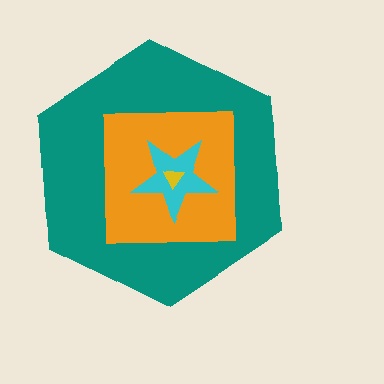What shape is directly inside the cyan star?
The yellow triangle.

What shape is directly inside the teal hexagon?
The orange square.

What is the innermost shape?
The yellow triangle.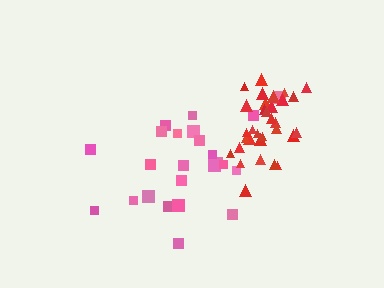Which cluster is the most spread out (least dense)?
Pink.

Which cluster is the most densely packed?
Red.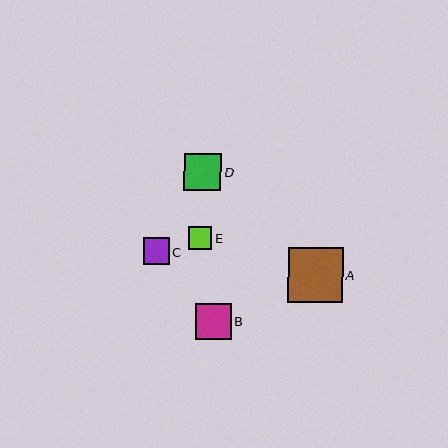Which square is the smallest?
Square E is the smallest with a size of approximately 23 pixels.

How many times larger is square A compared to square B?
Square A is approximately 1.5 times the size of square B.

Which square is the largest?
Square A is the largest with a size of approximately 55 pixels.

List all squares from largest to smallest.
From largest to smallest: A, D, B, C, E.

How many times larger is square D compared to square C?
Square D is approximately 1.4 times the size of square C.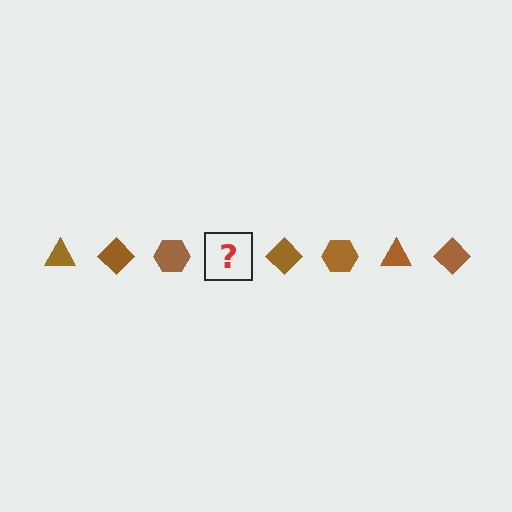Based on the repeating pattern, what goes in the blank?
The blank should be a brown triangle.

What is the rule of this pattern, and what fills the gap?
The rule is that the pattern cycles through triangle, diamond, hexagon shapes in brown. The gap should be filled with a brown triangle.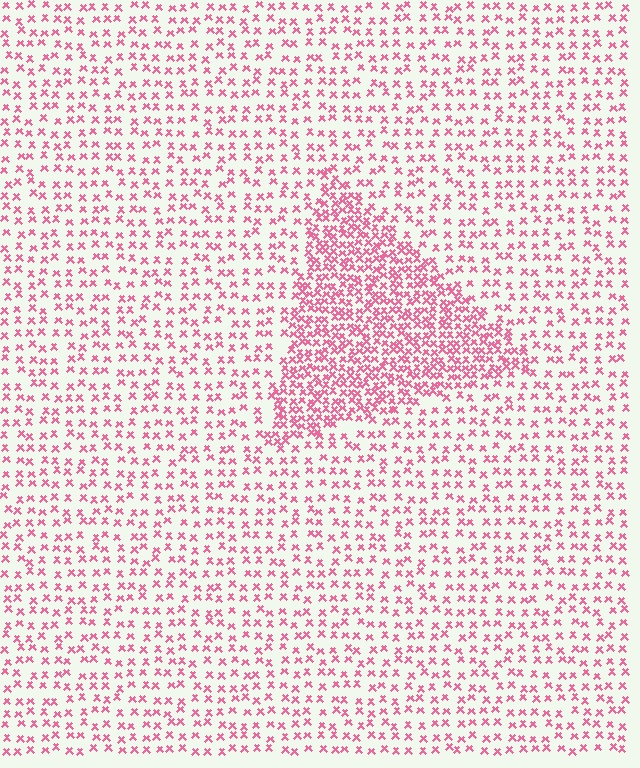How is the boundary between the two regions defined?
The boundary is defined by a change in element density (approximately 2.3x ratio). All elements are the same color, size, and shape.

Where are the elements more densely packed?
The elements are more densely packed inside the triangle boundary.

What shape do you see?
I see a triangle.